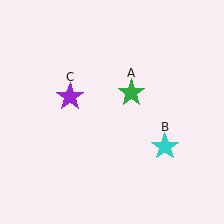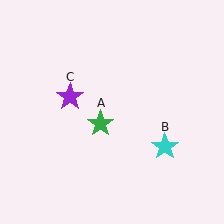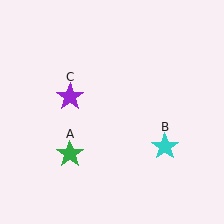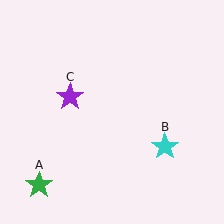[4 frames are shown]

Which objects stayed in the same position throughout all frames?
Cyan star (object B) and purple star (object C) remained stationary.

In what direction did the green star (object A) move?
The green star (object A) moved down and to the left.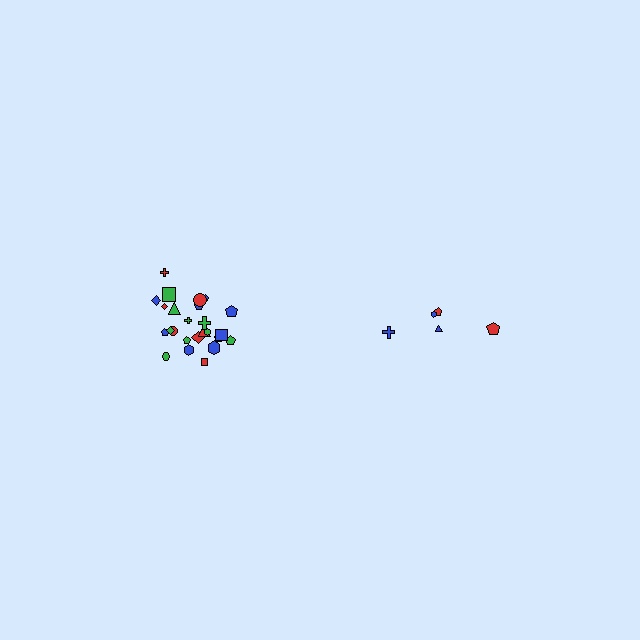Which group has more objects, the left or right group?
The left group.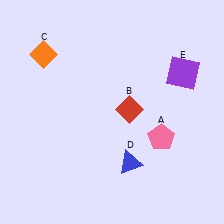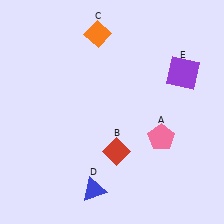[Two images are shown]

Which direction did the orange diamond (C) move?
The orange diamond (C) moved right.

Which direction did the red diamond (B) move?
The red diamond (B) moved down.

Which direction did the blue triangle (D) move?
The blue triangle (D) moved left.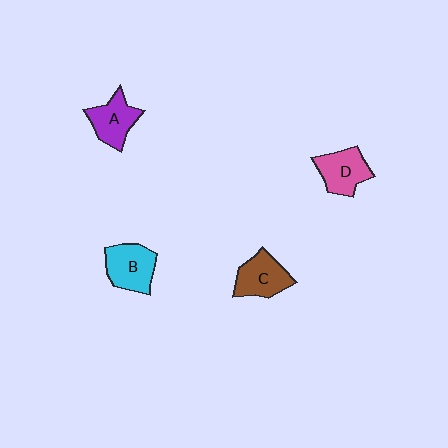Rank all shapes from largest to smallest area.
From largest to smallest: B (cyan), C (brown), D (pink), A (purple).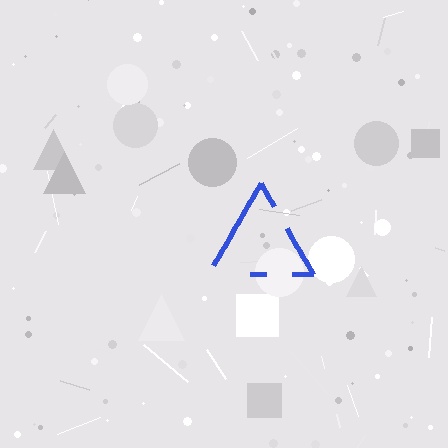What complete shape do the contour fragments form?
The contour fragments form a triangle.